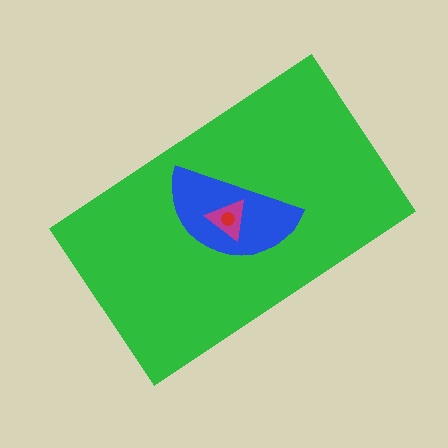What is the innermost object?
The red circle.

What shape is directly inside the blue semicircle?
The magenta triangle.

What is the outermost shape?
The green rectangle.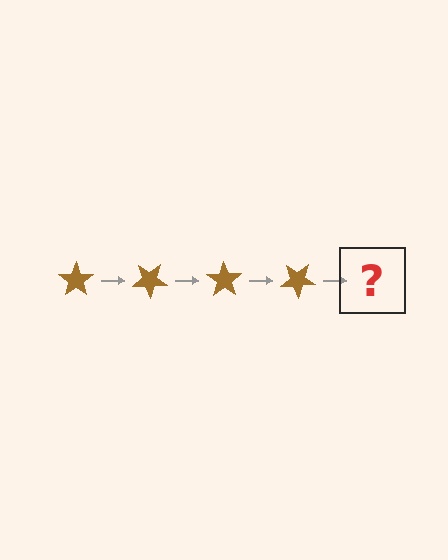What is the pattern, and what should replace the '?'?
The pattern is that the star rotates 35 degrees each step. The '?' should be a brown star rotated 140 degrees.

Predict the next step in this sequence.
The next step is a brown star rotated 140 degrees.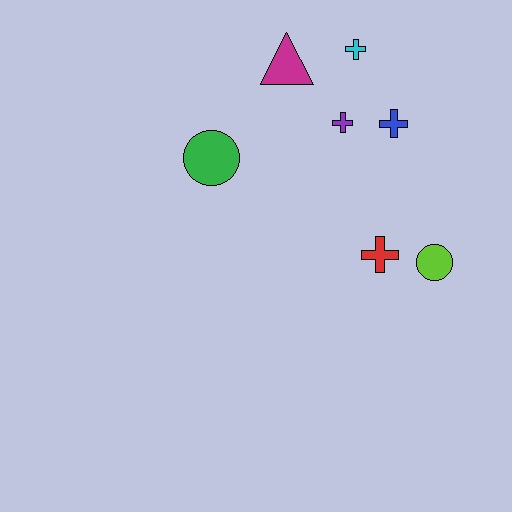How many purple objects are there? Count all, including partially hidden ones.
There is 1 purple object.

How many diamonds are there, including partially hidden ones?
There are no diamonds.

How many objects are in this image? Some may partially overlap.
There are 7 objects.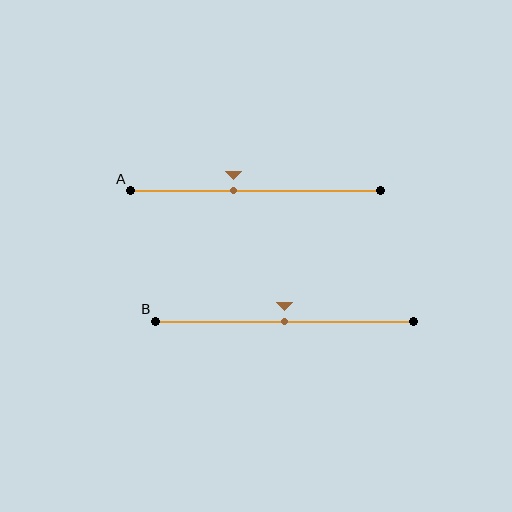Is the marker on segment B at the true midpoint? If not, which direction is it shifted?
Yes, the marker on segment B is at the true midpoint.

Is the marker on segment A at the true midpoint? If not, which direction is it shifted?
No, the marker on segment A is shifted to the left by about 9% of the segment length.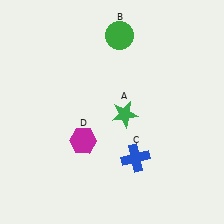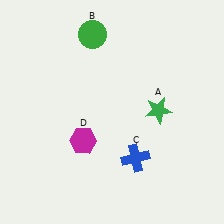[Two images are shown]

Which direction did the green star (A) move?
The green star (A) moved right.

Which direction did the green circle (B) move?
The green circle (B) moved left.